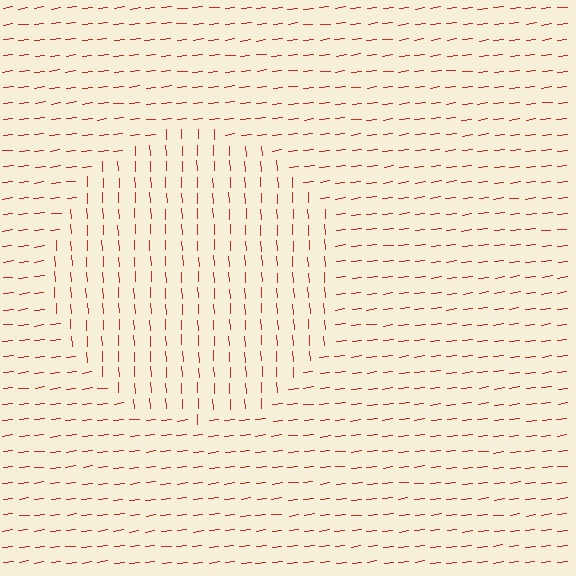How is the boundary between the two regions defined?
The boundary is defined purely by a change in line orientation (approximately 87 degrees difference). All lines are the same color and thickness.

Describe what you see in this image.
The image is filled with small red line segments. A circle region in the image has lines oriented differently from the surrounding lines, creating a visible texture boundary.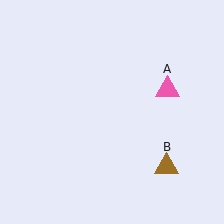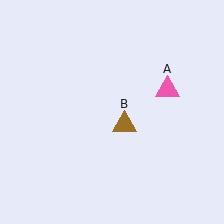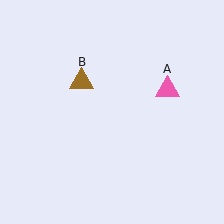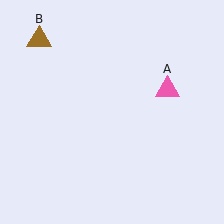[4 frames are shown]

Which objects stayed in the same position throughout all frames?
Pink triangle (object A) remained stationary.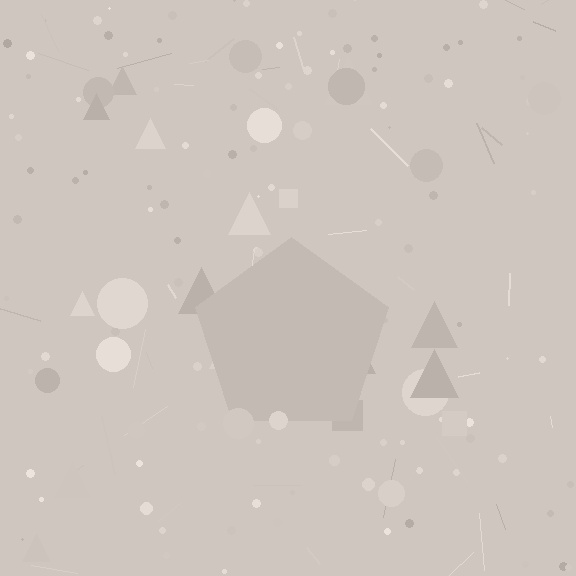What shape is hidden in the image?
A pentagon is hidden in the image.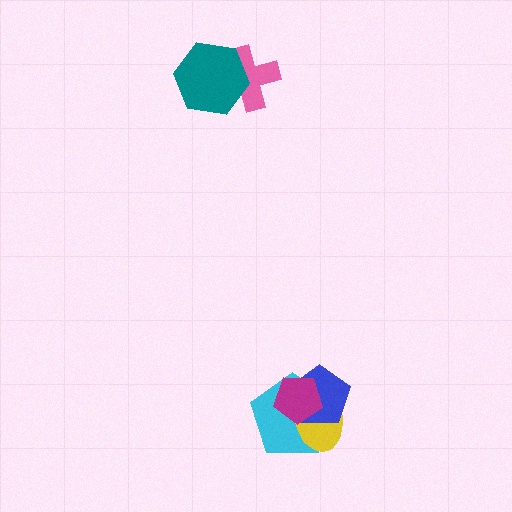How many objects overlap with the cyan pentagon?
3 objects overlap with the cyan pentagon.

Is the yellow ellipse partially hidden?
Yes, it is partially covered by another shape.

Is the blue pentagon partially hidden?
Yes, it is partially covered by another shape.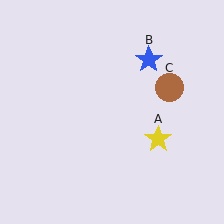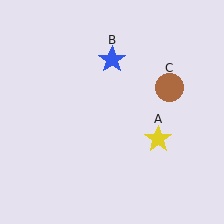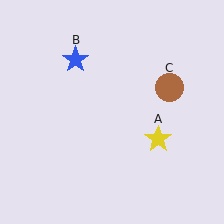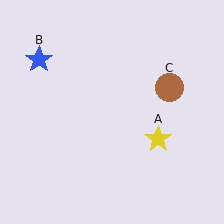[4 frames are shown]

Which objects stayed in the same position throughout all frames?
Yellow star (object A) and brown circle (object C) remained stationary.